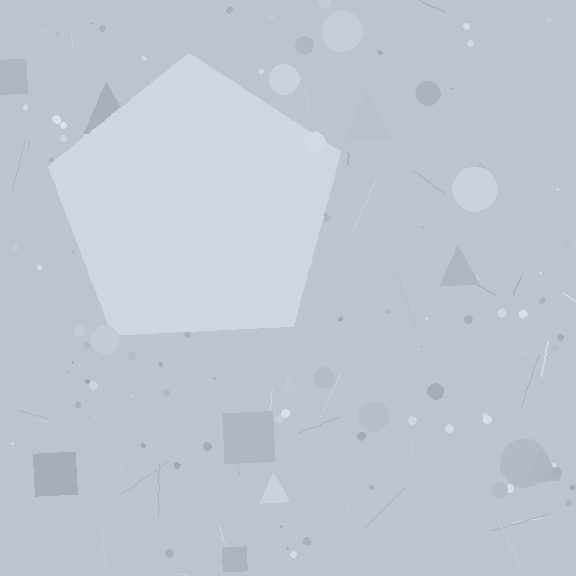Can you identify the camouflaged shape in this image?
The camouflaged shape is a pentagon.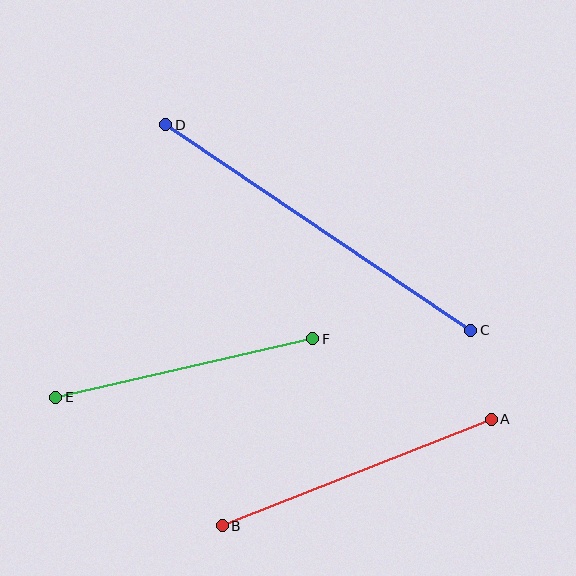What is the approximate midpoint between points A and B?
The midpoint is at approximately (357, 472) pixels.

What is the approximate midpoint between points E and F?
The midpoint is at approximately (184, 368) pixels.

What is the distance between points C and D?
The distance is approximately 368 pixels.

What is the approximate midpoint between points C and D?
The midpoint is at approximately (318, 228) pixels.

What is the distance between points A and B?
The distance is approximately 289 pixels.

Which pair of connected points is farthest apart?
Points C and D are farthest apart.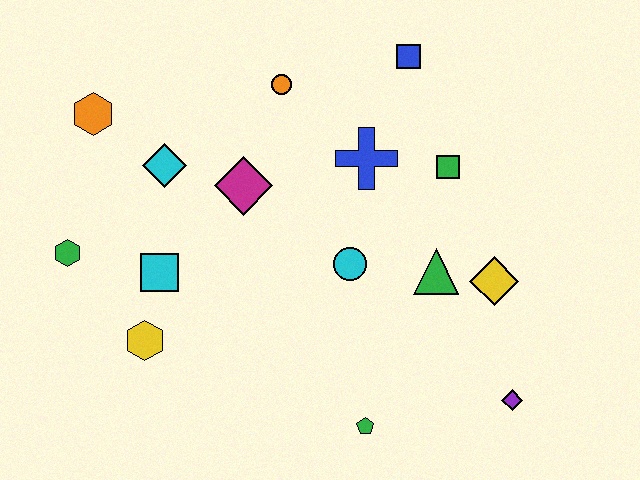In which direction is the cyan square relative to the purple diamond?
The cyan square is to the left of the purple diamond.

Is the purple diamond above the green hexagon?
No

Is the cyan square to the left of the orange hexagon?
No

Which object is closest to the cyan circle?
The green triangle is closest to the cyan circle.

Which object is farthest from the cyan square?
The purple diamond is farthest from the cyan square.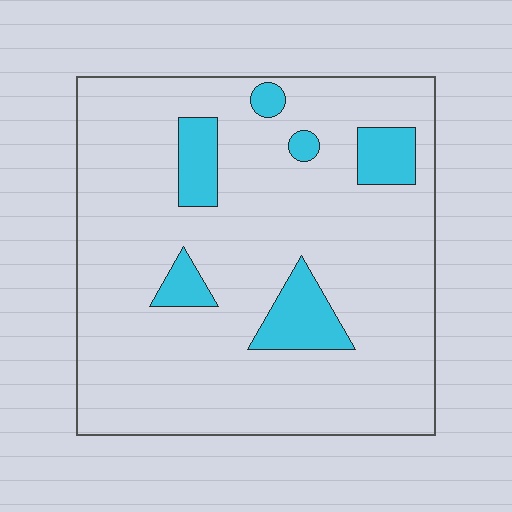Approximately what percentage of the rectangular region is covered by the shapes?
Approximately 15%.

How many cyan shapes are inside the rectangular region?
6.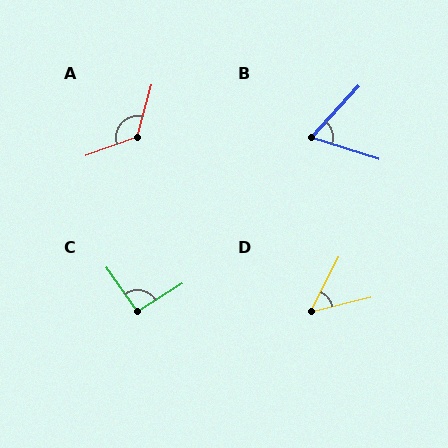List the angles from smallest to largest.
D (50°), B (65°), C (93°), A (126°).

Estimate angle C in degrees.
Approximately 93 degrees.